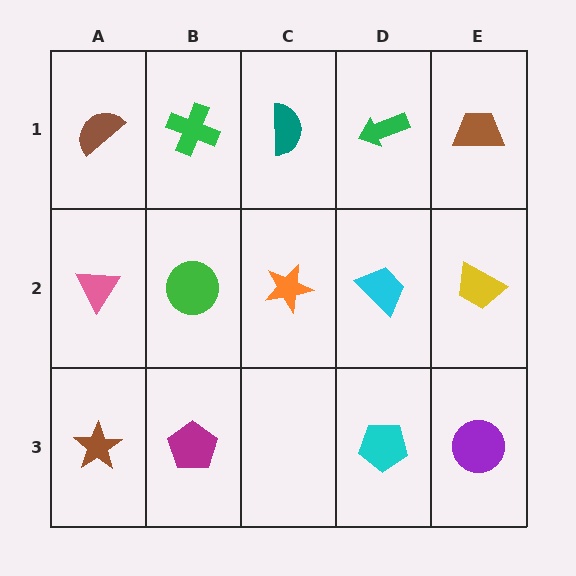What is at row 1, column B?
A green cross.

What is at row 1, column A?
A brown semicircle.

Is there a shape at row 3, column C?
No, that cell is empty.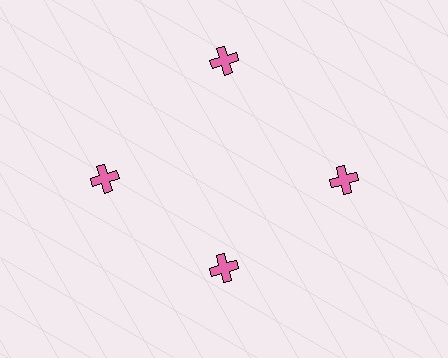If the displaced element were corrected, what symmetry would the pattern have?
It would have 4-fold rotational symmetry — the pattern would map onto itself every 90 degrees.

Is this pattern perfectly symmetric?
No. The 4 pink crosses are arranged in a ring, but one element near the 6 o'clock position is pulled inward toward the center, breaking the 4-fold rotational symmetry.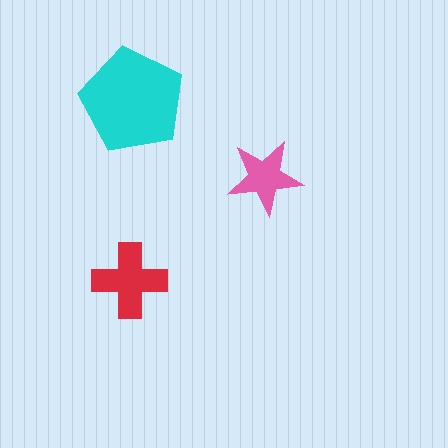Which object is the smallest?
The pink star.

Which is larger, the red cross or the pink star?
The red cross.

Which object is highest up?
The cyan pentagon is topmost.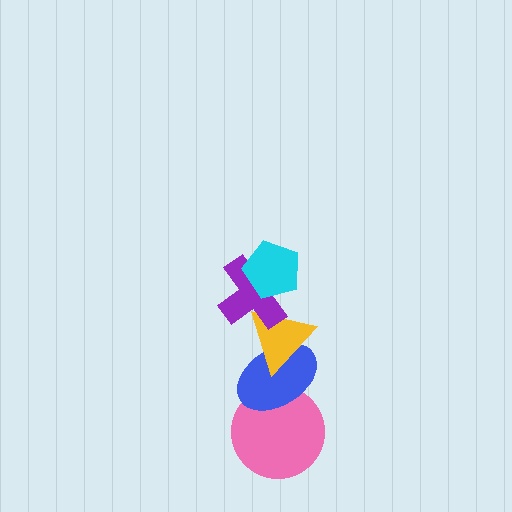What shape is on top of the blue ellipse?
The yellow triangle is on top of the blue ellipse.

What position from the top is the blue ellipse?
The blue ellipse is 4th from the top.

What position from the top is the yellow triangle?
The yellow triangle is 3rd from the top.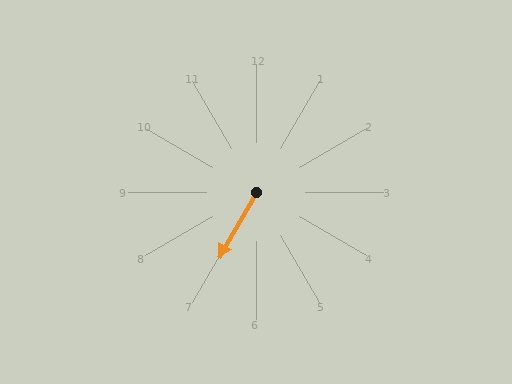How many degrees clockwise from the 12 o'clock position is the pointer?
Approximately 210 degrees.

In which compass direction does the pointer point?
Southwest.